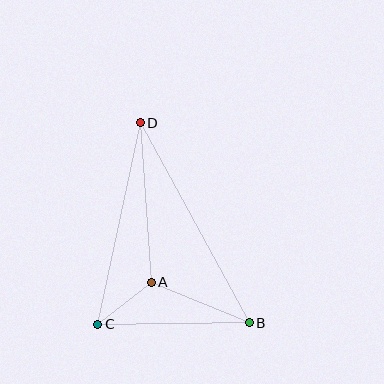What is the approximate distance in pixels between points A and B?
The distance between A and B is approximately 106 pixels.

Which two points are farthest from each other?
Points B and D are farthest from each other.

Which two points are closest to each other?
Points A and C are closest to each other.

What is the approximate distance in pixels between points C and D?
The distance between C and D is approximately 206 pixels.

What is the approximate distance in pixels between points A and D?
The distance between A and D is approximately 160 pixels.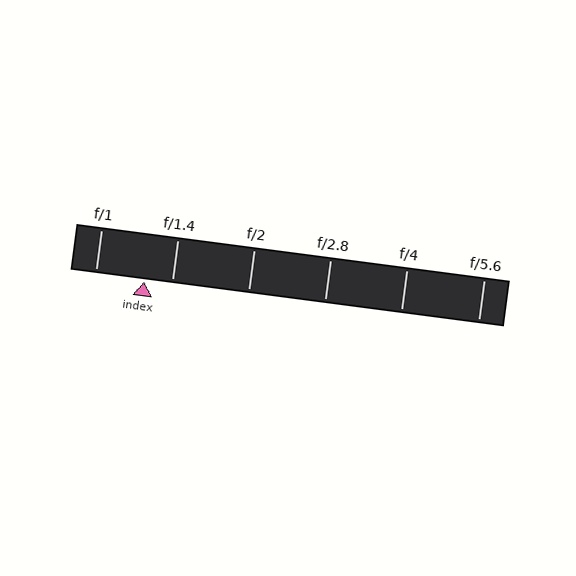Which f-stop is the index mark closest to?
The index mark is closest to f/1.4.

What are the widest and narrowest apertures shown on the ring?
The widest aperture shown is f/1 and the narrowest is f/5.6.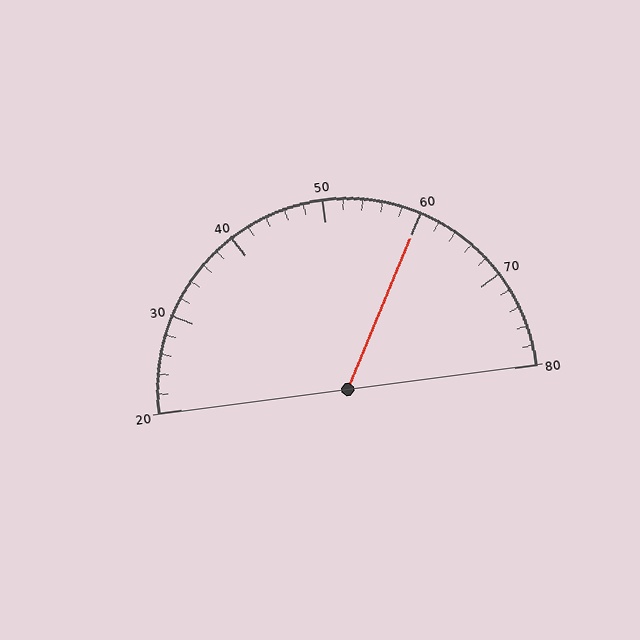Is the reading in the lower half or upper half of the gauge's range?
The reading is in the upper half of the range (20 to 80).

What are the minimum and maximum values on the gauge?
The gauge ranges from 20 to 80.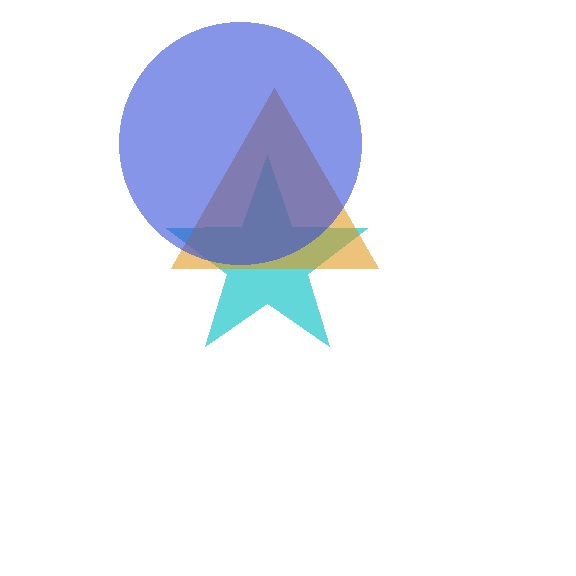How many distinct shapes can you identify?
There are 3 distinct shapes: a cyan star, an orange triangle, a blue circle.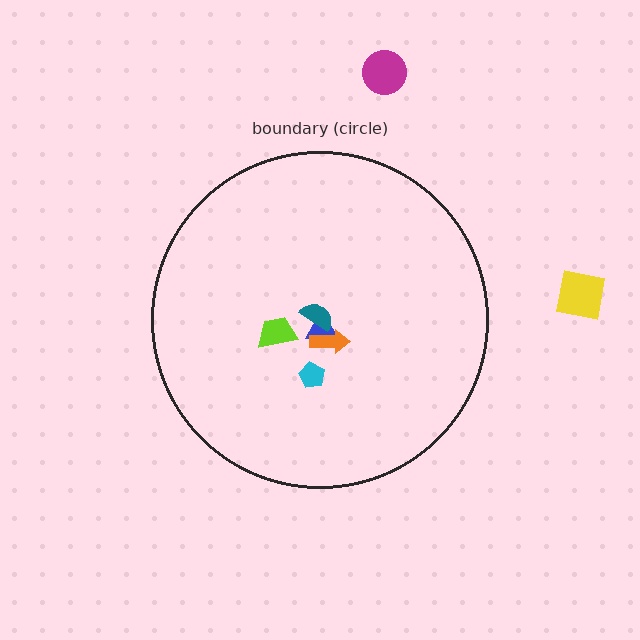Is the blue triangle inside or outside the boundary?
Inside.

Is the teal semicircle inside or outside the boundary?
Inside.